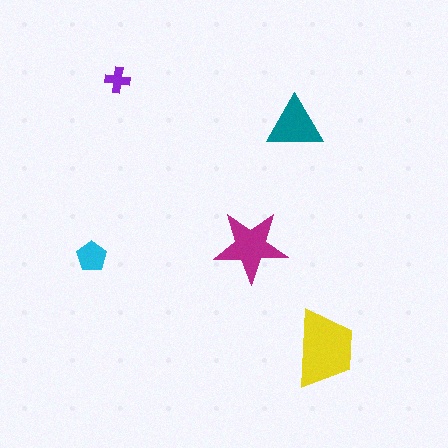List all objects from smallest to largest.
The purple cross, the cyan pentagon, the teal triangle, the magenta star, the yellow trapezoid.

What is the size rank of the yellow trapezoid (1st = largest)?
1st.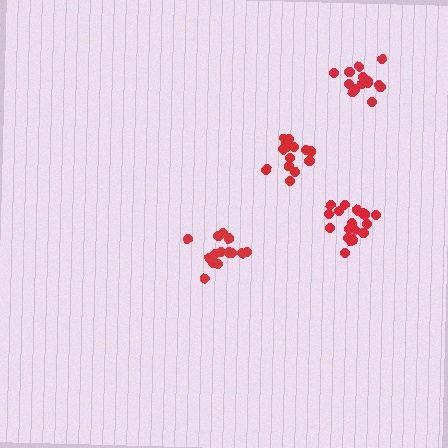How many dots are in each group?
Group 1: 18 dots, Group 2: 14 dots, Group 3: 14 dots, Group 4: 14 dots (60 total).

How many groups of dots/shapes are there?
There are 4 groups.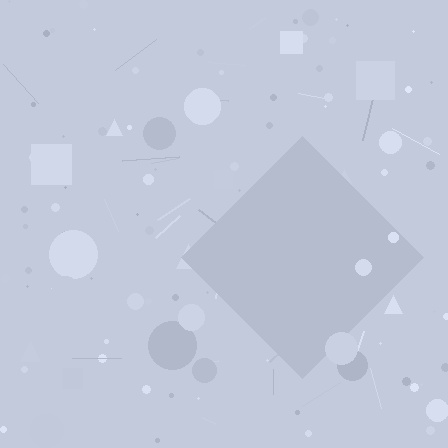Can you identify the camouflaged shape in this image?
The camouflaged shape is a diamond.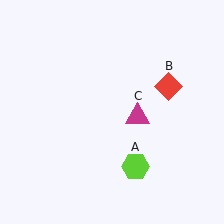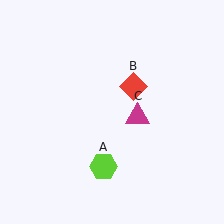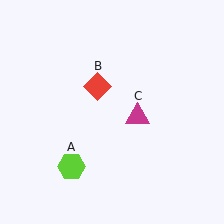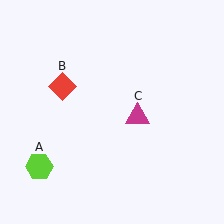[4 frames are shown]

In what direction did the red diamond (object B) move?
The red diamond (object B) moved left.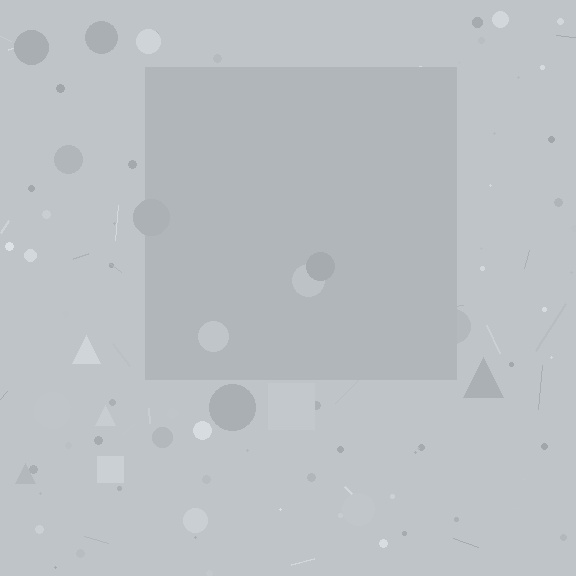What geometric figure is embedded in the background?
A square is embedded in the background.